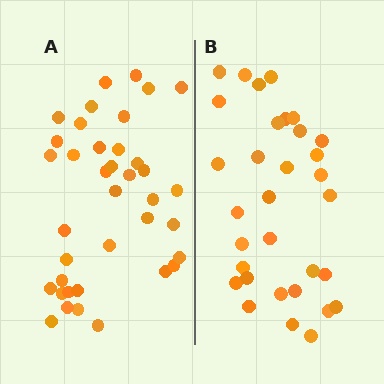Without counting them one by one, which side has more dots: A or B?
Region A (the left region) has more dots.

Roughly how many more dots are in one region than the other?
Region A has about 6 more dots than region B.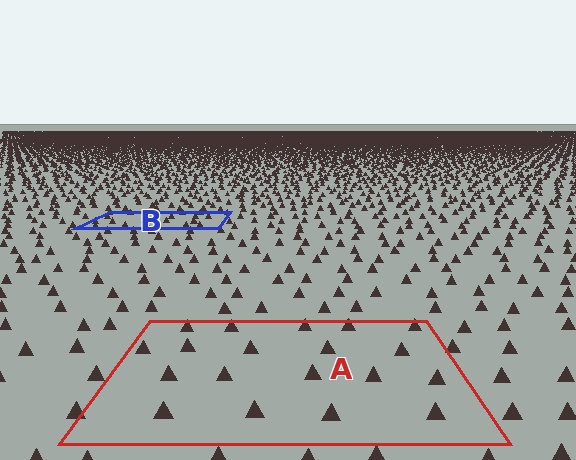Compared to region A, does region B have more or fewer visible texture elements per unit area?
Region B has more texture elements per unit area — they are packed more densely because it is farther away.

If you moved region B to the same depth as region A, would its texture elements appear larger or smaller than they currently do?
They would appear larger. At a closer depth, the same texture elements are projected at a bigger on-screen size.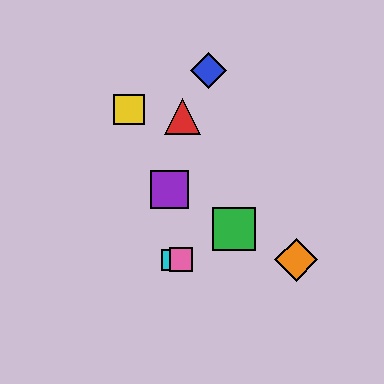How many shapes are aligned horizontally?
3 shapes (the orange diamond, the cyan square, the pink square) are aligned horizontally.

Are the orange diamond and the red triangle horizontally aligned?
No, the orange diamond is at y≈260 and the red triangle is at y≈117.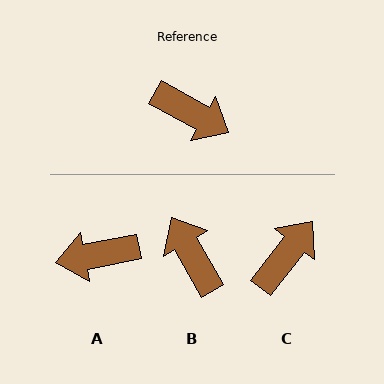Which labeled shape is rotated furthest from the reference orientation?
B, about 149 degrees away.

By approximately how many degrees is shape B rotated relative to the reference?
Approximately 149 degrees counter-clockwise.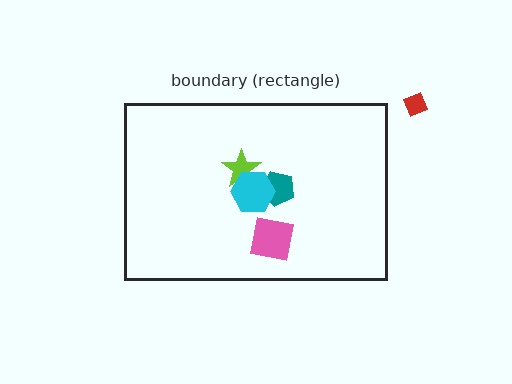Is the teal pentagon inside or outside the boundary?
Inside.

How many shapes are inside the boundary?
4 inside, 1 outside.